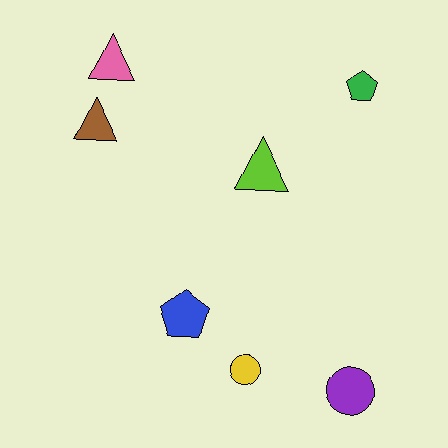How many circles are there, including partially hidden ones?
There are 2 circles.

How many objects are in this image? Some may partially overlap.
There are 7 objects.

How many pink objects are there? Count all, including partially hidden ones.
There is 1 pink object.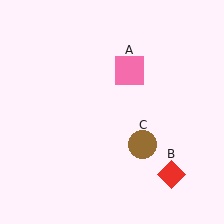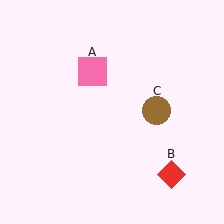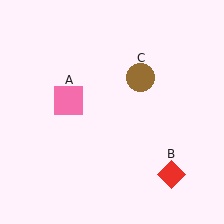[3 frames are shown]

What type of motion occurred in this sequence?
The pink square (object A), brown circle (object C) rotated counterclockwise around the center of the scene.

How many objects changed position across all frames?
2 objects changed position: pink square (object A), brown circle (object C).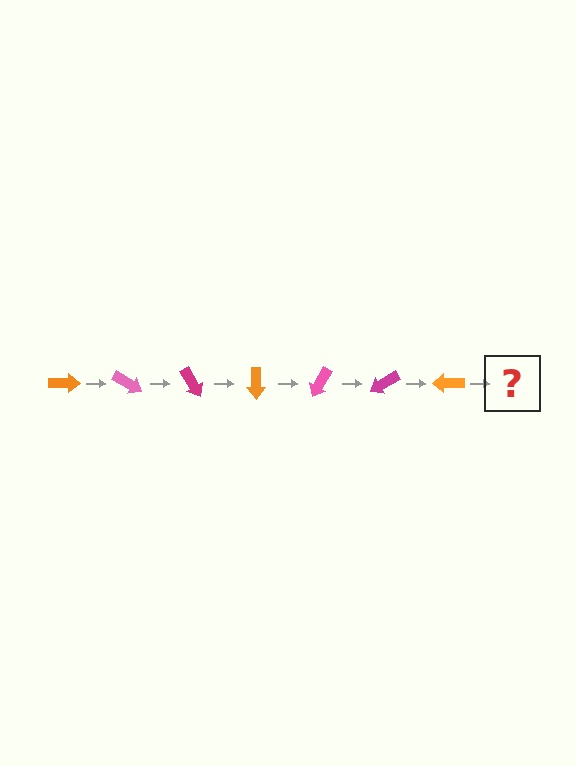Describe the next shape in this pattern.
It should be a pink arrow, rotated 210 degrees from the start.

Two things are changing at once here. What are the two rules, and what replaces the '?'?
The two rules are that it rotates 30 degrees each step and the color cycles through orange, pink, and magenta. The '?' should be a pink arrow, rotated 210 degrees from the start.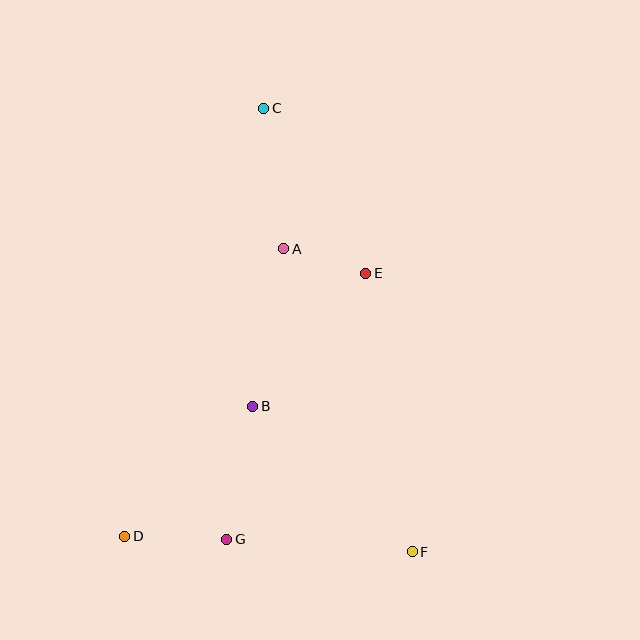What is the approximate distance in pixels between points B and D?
The distance between B and D is approximately 182 pixels.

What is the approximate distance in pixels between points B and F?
The distance between B and F is approximately 216 pixels.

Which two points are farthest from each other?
Points C and F are farthest from each other.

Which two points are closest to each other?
Points A and E are closest to each other.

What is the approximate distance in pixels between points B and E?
The distance between B and E is approximately 175 pixels.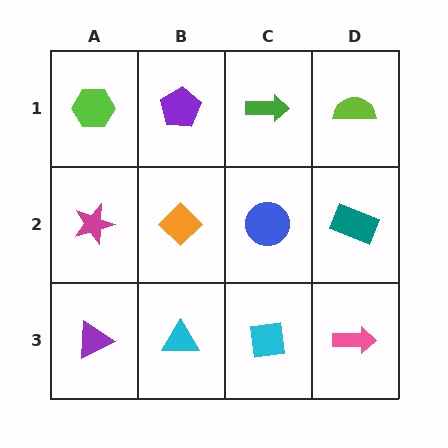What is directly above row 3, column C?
A blue circle.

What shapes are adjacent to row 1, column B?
An orange diamond (row 2, column B), a lime hexagon (row 1, column A), a green arrow (row 1, column C).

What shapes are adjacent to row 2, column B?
A purple pentagon (row 1, column B), a cyan triangle (row 3, column B), a magenta star (row 2, column A), a blue circle (row 2, column C).